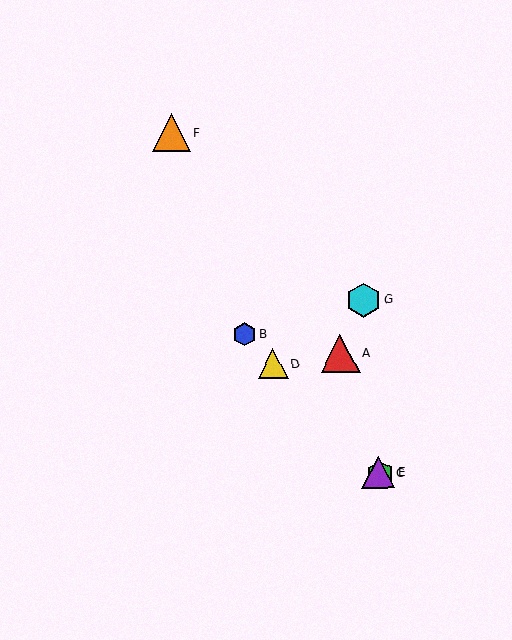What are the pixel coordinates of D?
Object D is at (273, 363).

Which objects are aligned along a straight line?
Objects B, C, D, E are aligned along a straight line.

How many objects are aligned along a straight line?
4 objects (B, C, D, E) are aligned along a straight line.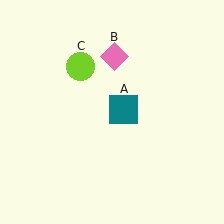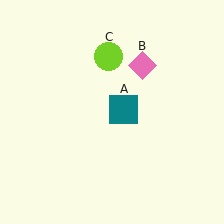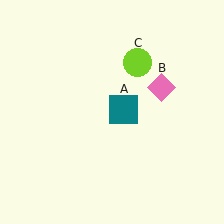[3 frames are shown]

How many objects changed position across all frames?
2 objects changed position: pink diamond (object B), lime circle (object C).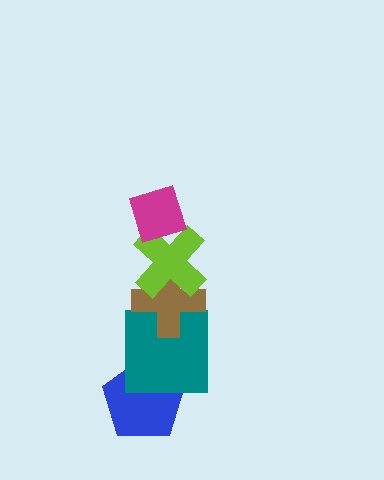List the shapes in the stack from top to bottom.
From top to bottom: the magenta diamond, the lime cross, the brown cross, the teal square, the blue pentagon.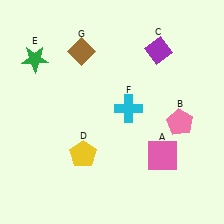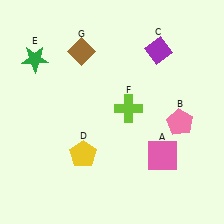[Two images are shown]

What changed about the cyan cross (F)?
In Image 1, F is cyan. In Image 2, it changed to lime.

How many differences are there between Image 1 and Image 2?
There is 1 difference between the two images.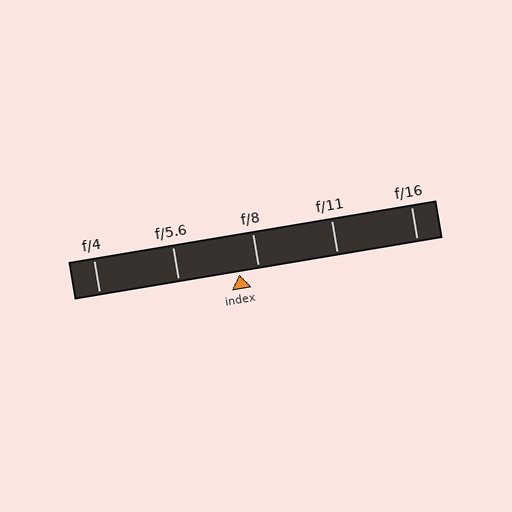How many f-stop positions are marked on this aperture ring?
There are 5 f-stop positions marked.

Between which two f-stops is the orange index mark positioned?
The index mark is between f/5.6 and f/8.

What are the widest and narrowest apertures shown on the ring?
The widest aperture shown is f/4 and the narrowest is f/16.